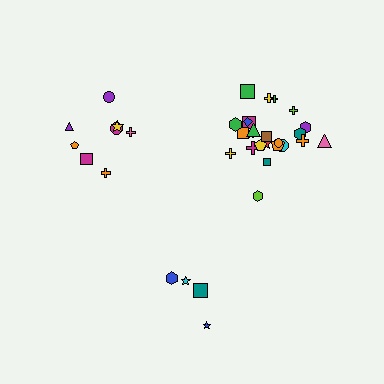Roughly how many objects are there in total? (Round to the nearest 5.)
Roughly 35 objects in total.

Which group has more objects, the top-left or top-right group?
The top-right group.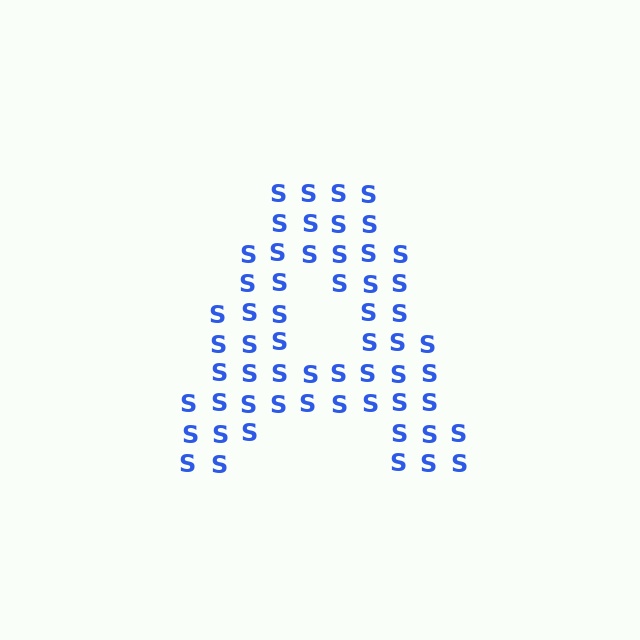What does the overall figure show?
The overall figure shows the letter A.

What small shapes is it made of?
It is made of small letter S's.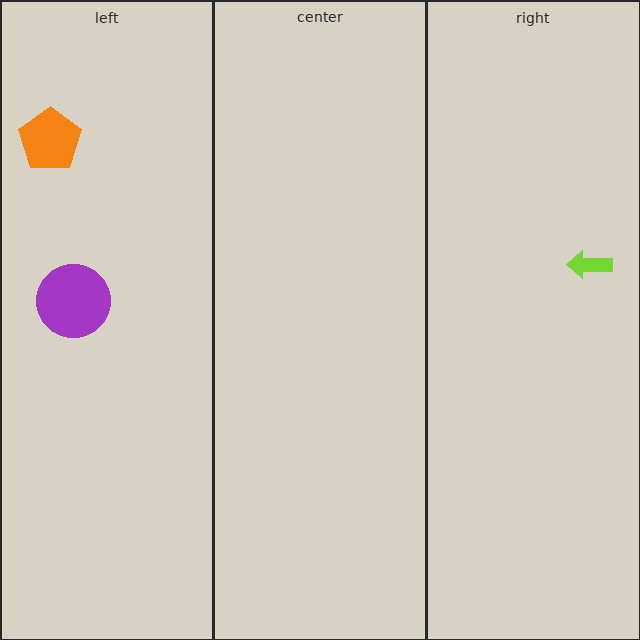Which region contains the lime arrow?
The right region.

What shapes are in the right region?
The lime arrow.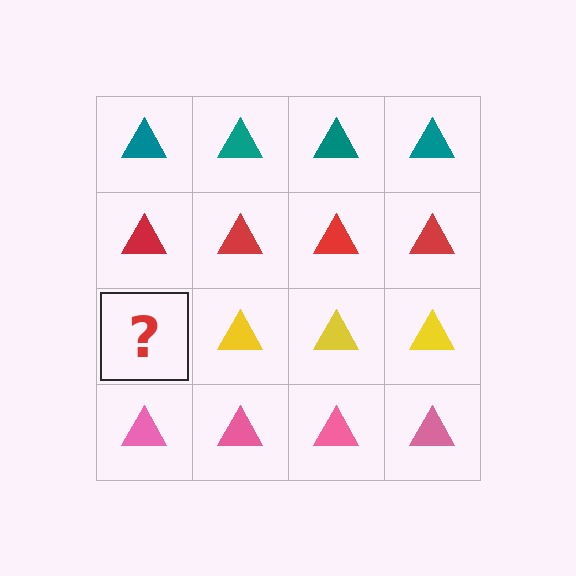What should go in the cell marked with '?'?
The missing cell should contain a yellow triangle.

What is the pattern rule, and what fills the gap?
The rule is that each row has a consistent color. The gap should be filled with a yellow triangle.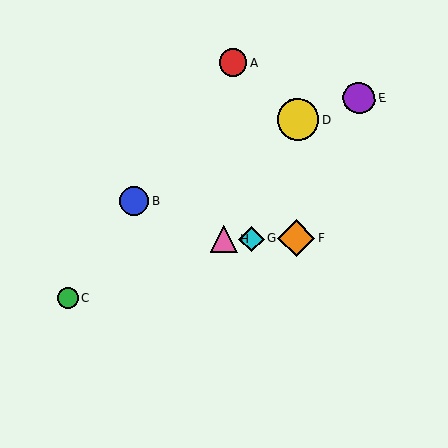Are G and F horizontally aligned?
Yes, both are at y≈239.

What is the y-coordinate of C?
Object C is at y≈298.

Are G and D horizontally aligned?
No, G is at y≈239 and D is at y≈120.